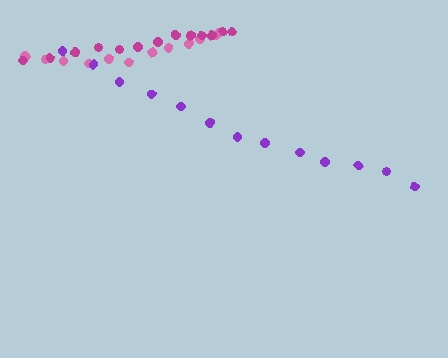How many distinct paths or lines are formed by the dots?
There are 3 distinct paths.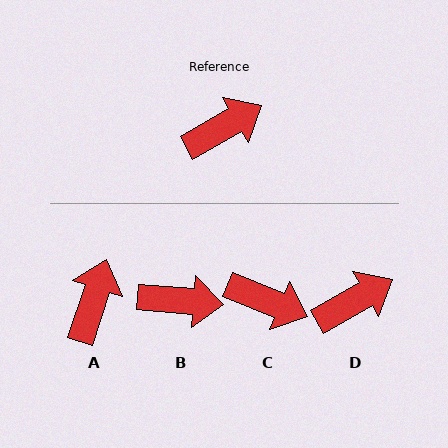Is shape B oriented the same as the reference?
No, it is off by about 35 degrees.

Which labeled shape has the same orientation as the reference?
D.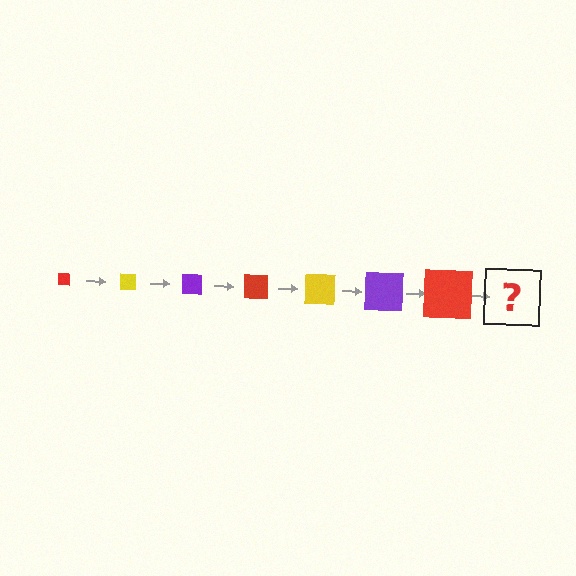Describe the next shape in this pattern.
It should be a yellow square, larger than the previous one.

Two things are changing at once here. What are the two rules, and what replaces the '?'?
The two rules are that the square grows larger each step and the color cycles through red, yellow, and purple. The '?' should be a yellow square, larger than the previous one.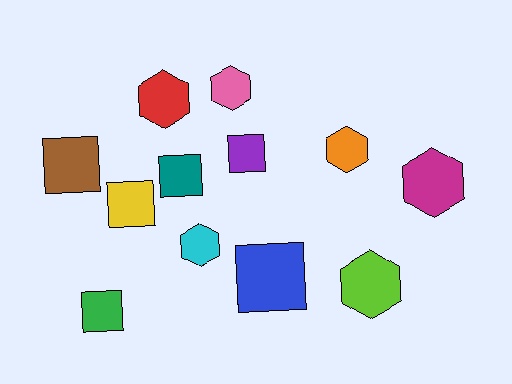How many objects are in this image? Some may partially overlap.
There are 12 objects.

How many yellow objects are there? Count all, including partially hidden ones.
There is 1 yellow object.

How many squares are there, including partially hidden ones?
There are 6 squares.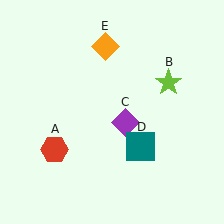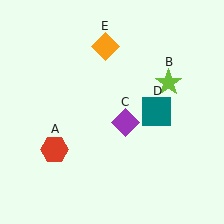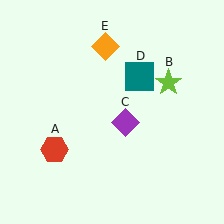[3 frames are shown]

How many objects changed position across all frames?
1 object changed position: teal square (object D).